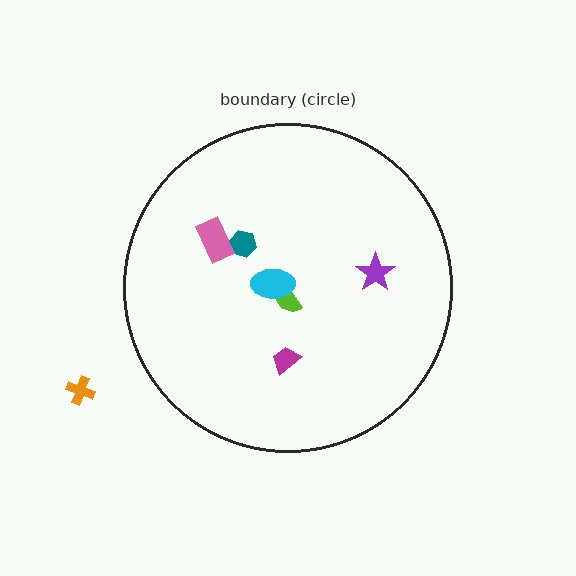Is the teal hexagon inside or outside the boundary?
Inside.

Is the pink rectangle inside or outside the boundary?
Inside.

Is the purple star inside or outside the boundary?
Inside.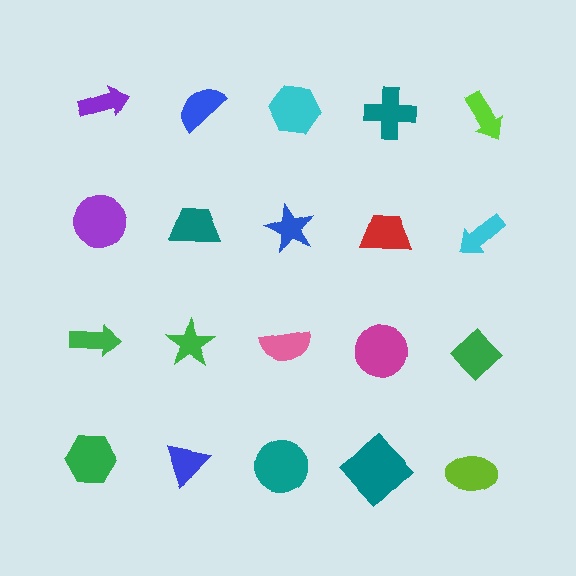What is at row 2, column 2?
A teal trapezoid.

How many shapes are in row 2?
5 shapes.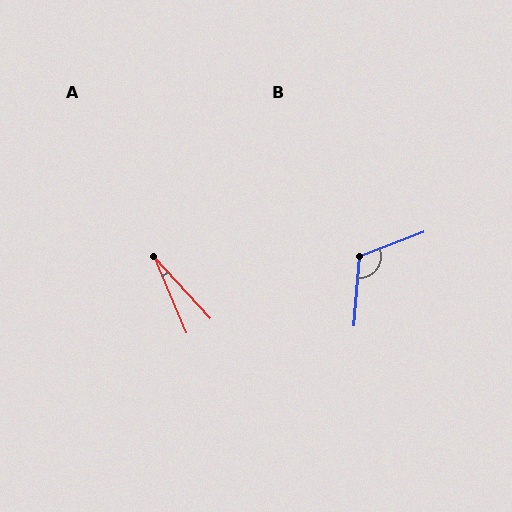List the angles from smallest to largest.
A (19°), B (116°).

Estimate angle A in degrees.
Approximately 19 degrees.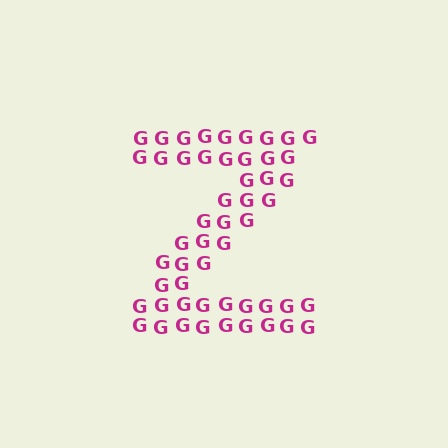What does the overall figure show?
The overall figure shows the letter Z.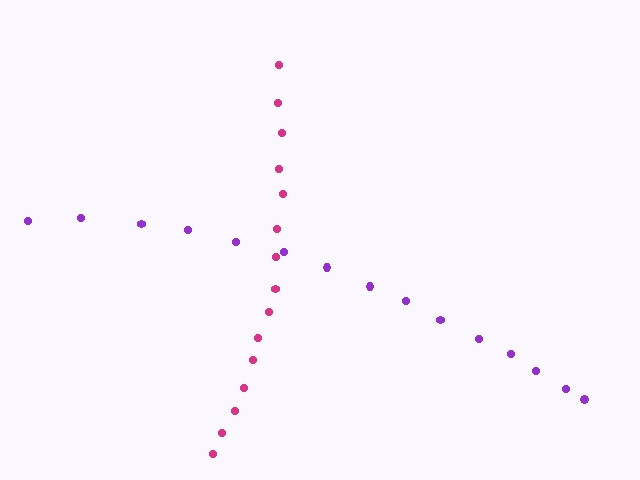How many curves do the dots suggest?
There are 2 distinct paths.